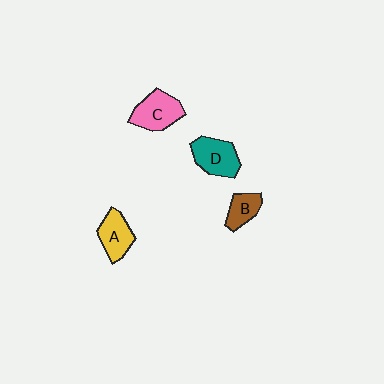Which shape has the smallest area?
Shape B (brown).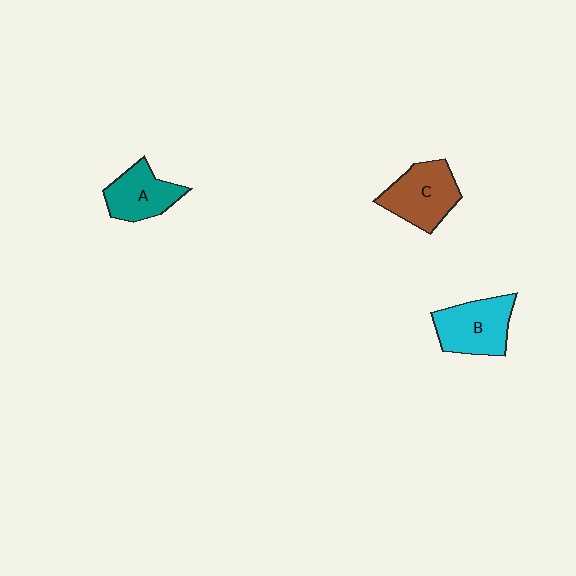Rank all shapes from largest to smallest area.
From largest to smallest: B (cyan), C (brown), A (teal).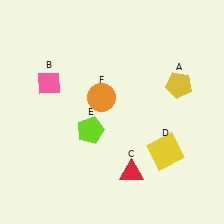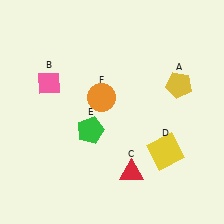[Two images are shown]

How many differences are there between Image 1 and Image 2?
There is 1 difference between the two images.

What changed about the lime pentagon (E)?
In Image 1, E is lime. In Image 2, it changed to green.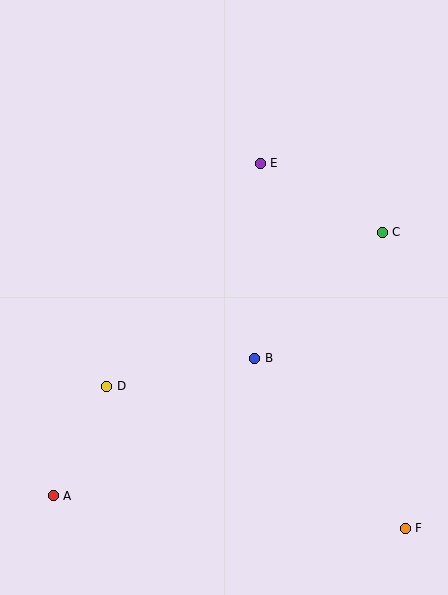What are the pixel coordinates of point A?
Point A is at (53, 496).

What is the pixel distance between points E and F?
The distance between E and F is 393 pixels.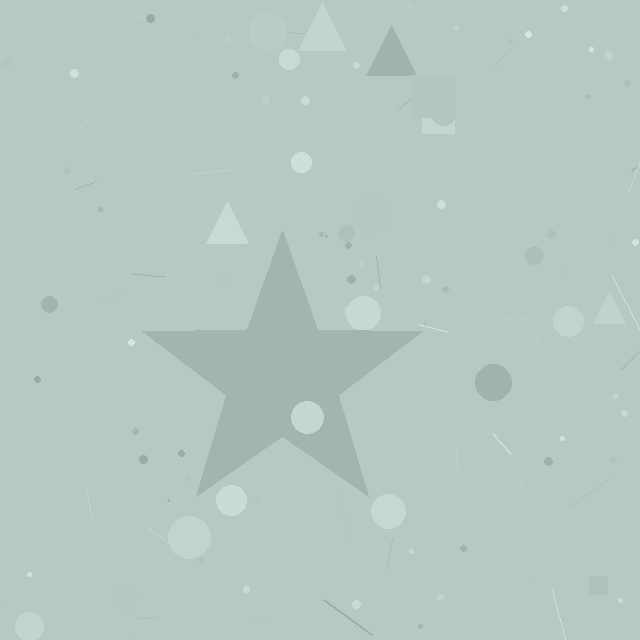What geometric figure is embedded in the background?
A star is embedded in the background.